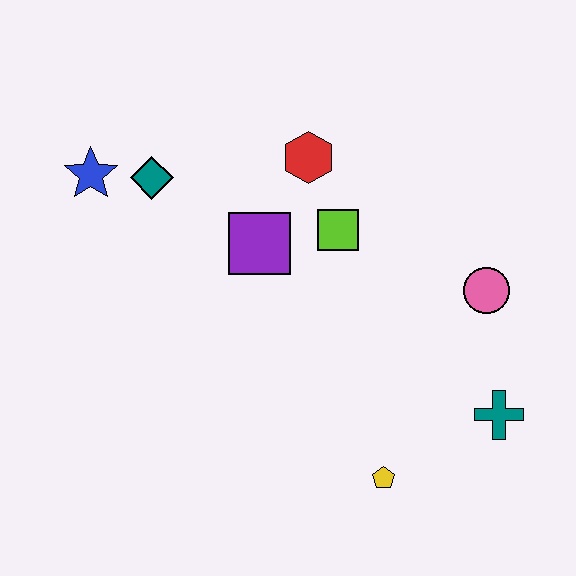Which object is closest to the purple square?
The lime square is closest to the purple square.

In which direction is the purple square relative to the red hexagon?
The purple square is below the red hexagon.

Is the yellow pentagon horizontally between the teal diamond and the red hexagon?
No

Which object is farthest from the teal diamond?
The teal cross is farthest from the teal diamond.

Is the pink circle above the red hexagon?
No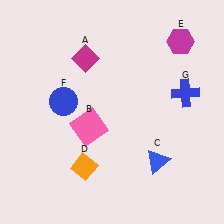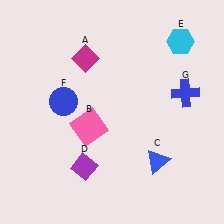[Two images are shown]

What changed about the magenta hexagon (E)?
In Image 1, E is magenta. In Image 2, it changed to cyan.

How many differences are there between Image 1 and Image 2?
There are 2 differences between the two images.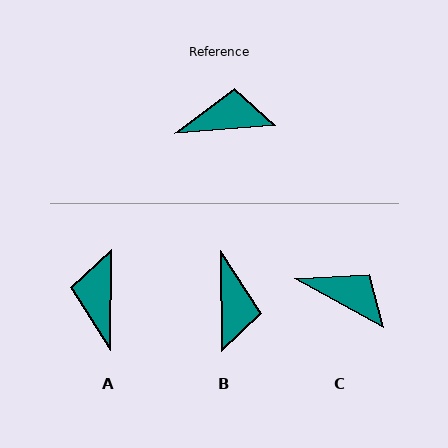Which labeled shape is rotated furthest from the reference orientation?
B, about 94 degrees away.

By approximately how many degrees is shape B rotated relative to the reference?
Approximately 94 degrees clockwise.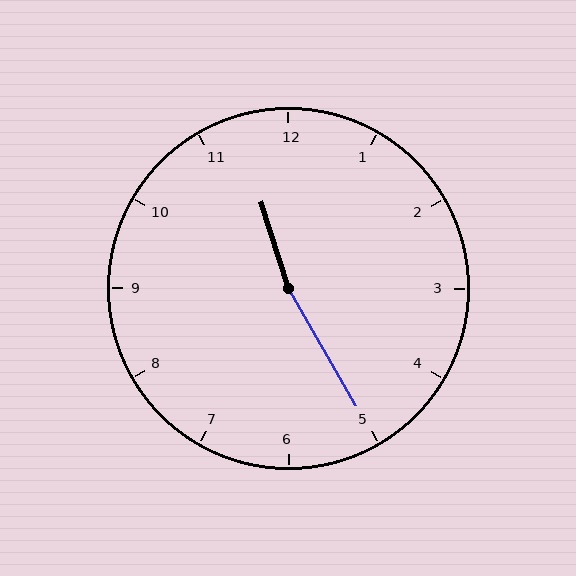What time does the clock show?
11:25.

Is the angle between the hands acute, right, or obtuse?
It is obtuse.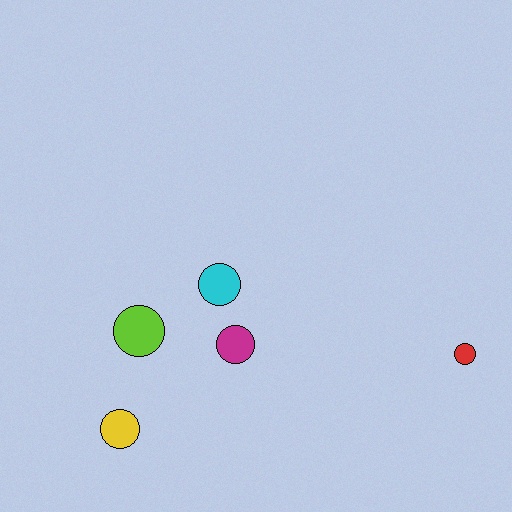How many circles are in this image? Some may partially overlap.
There are 5 circles.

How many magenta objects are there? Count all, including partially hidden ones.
There is 1 magenta object.